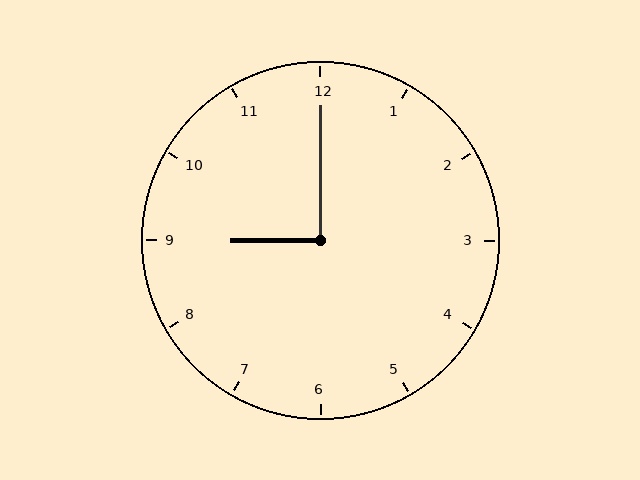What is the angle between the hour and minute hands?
Approximately 90 degrees.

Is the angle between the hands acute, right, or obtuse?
It is right.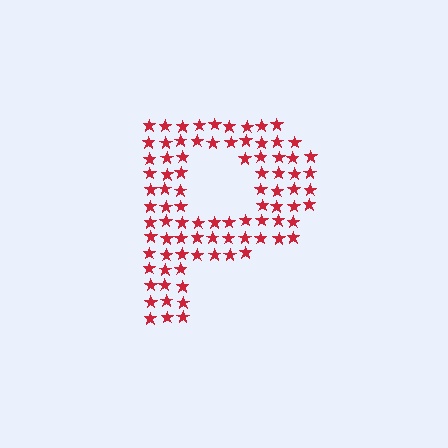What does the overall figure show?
The overall figure shows the letter P.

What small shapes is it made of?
It is made of small stars.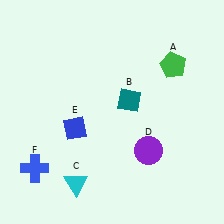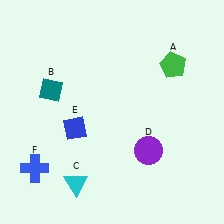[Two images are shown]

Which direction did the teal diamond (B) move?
The teal diamond (B) moved left.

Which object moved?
The teal diamond (B) moved left.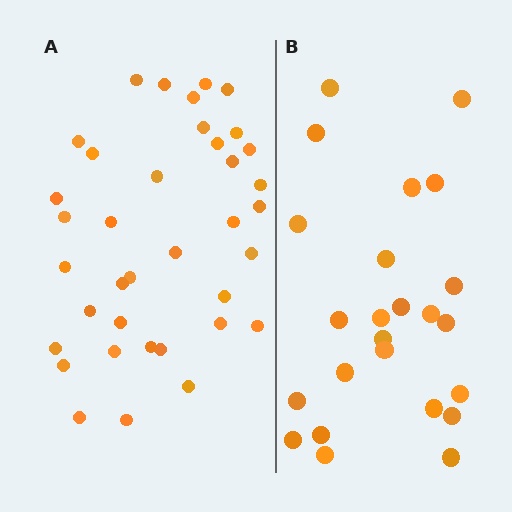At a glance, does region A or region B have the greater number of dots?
Region A (the left region) has more dots.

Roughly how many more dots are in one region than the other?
Region A has approximately 15 more dots than region B.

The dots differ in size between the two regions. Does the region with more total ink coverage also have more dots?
No. Region B has more total ink coverage because its dots are larger, but region A actually contains more individual dots. Total area can be misleading — the number of items is what matters here.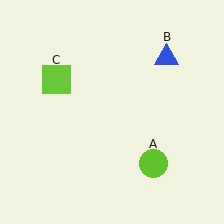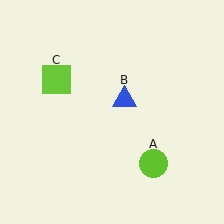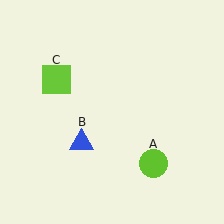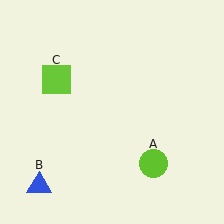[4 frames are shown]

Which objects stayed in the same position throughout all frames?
Lime circle (object A) and lime square (object C) remained stationary.